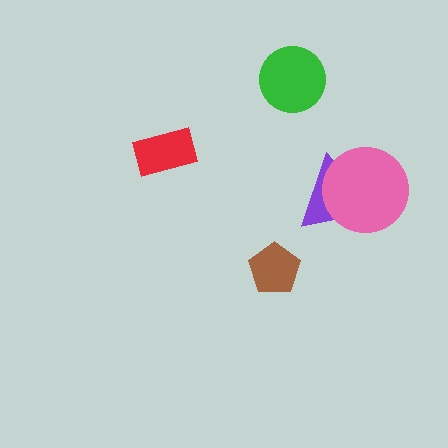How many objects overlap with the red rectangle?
0 objects overlap with the red rectangle.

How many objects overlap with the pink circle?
1 object overlaps with the pink circle.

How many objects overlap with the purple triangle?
1 object overlaps with the purple triangle.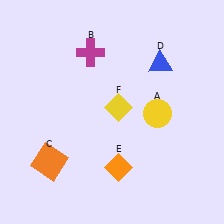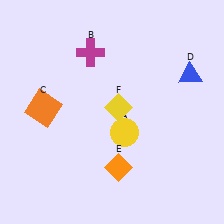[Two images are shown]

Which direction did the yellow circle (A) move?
The yellow circle (A) moved left.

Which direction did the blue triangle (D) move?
The blue triangle (D) moved right.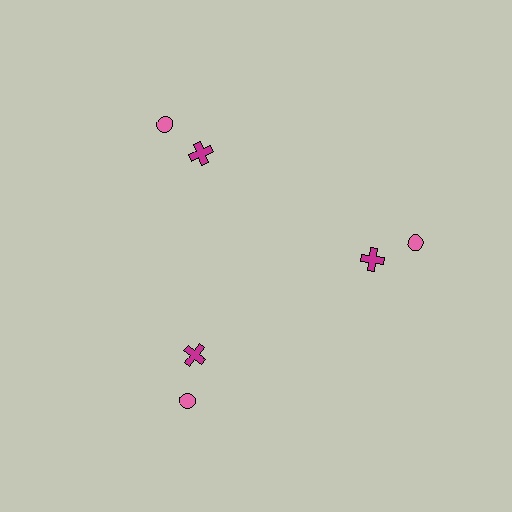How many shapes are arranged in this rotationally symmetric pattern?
There are 6 shapes, arranged in 3 groups of 2.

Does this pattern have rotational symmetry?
Yes, this pattern has 3-fold rotational symmetry. It looks the same after rotating 120 degrees around the center.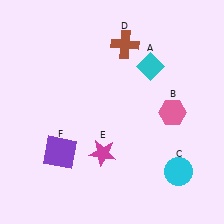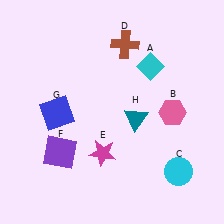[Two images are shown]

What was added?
A blue square (G), a teal triangle (H) were added in Image 2.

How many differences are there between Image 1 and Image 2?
There are 2 differences between the two images.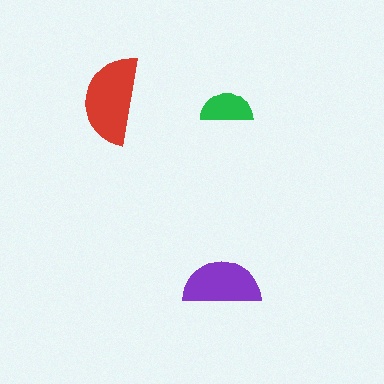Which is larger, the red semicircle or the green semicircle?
The red one.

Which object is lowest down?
The purple semicircle is bottommost.